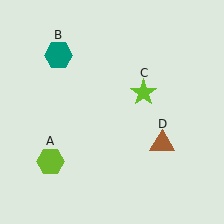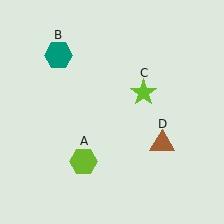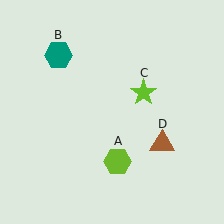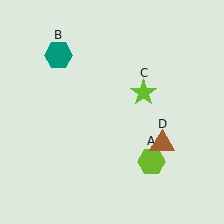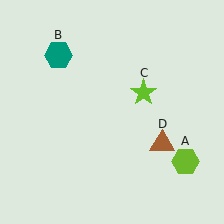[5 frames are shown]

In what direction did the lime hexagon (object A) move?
The lime hexagon (object A) moved right.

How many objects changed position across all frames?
1 object changed position: lime hexagon (object A).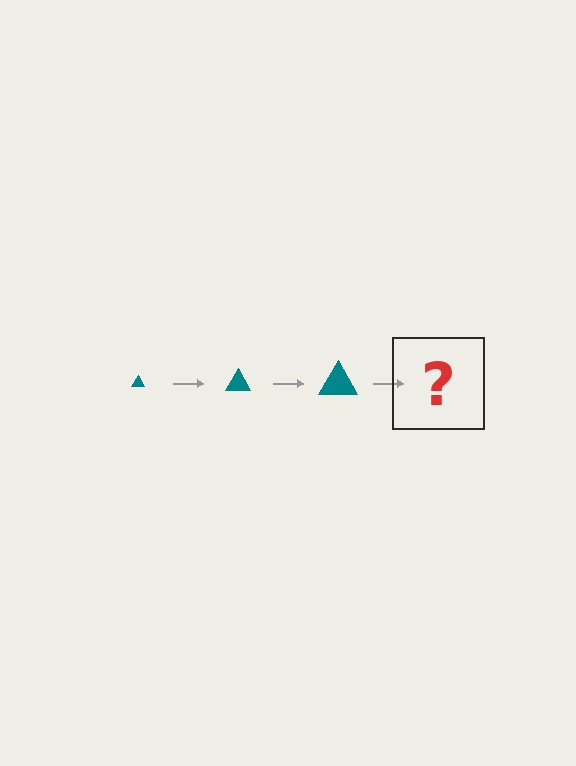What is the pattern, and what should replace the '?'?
The pattern is that the triangle gets progressively larger each step. The '?' should be a teal triangle, larger than the previous one.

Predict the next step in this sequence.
The next step is a teal triangle, larger than the previous one.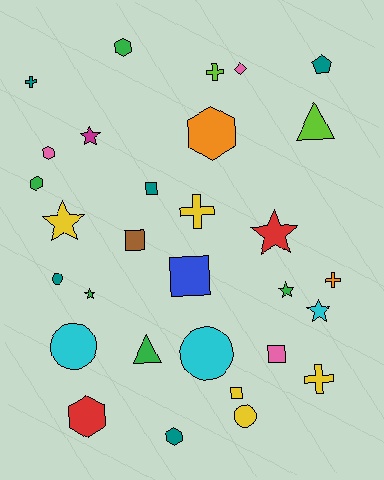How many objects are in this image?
There are 30 objects.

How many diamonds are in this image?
There is 1 diamond.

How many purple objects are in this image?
There are no purple objects.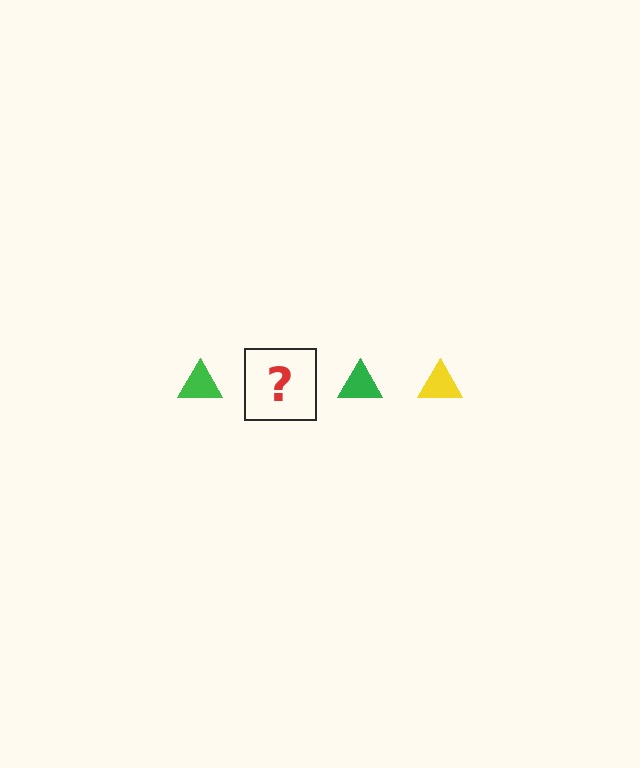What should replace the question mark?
The question mark should be replaced with a yellow triangle.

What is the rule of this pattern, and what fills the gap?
The rule is that the pattern cycles through green, yellow triangles. The gap should be filled with a yellow triangle.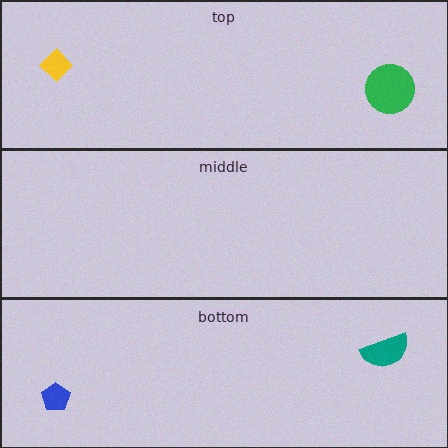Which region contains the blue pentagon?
The bottom region.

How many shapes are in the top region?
2.